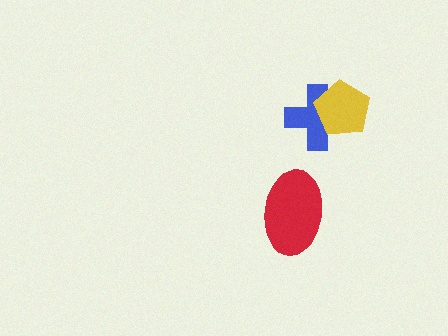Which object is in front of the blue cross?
The yellow pentagon is in front of the blue cross.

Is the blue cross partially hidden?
Yes, it is partially covered by another shape.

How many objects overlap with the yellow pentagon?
1 object overlaps with the yellow pentagon.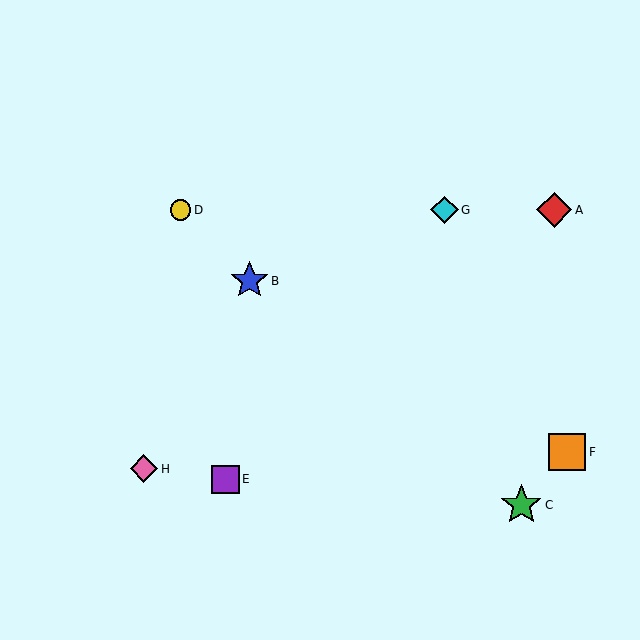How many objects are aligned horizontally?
3 objects (A, D, G) are aligned horizontally.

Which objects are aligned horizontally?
Objects A, D, G are aligned horizontally.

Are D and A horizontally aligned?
Yes, both are at y≈210.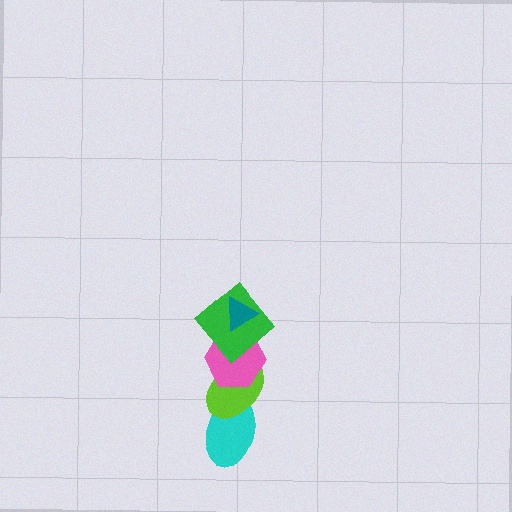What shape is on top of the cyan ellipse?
The lime ellipse is on top of the cyan ellipse.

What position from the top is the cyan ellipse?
The cyan ellipse is 5th from the top.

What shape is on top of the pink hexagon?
The green diamond is on top of the pink hexagon.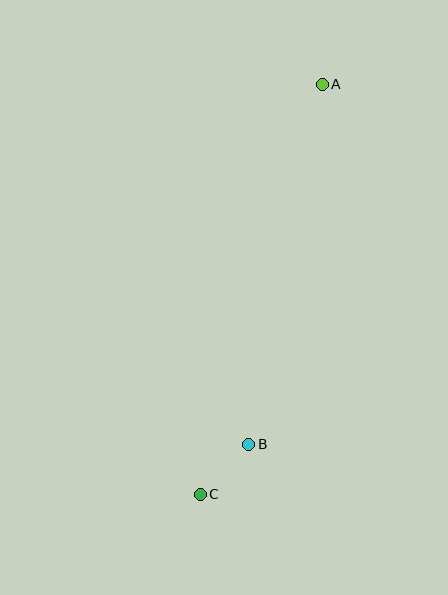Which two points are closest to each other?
Points B and C are closest to each other.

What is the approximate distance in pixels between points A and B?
The distance between A and B is approximately 367 pixels.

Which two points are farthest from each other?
Points A and C are farthest from each other.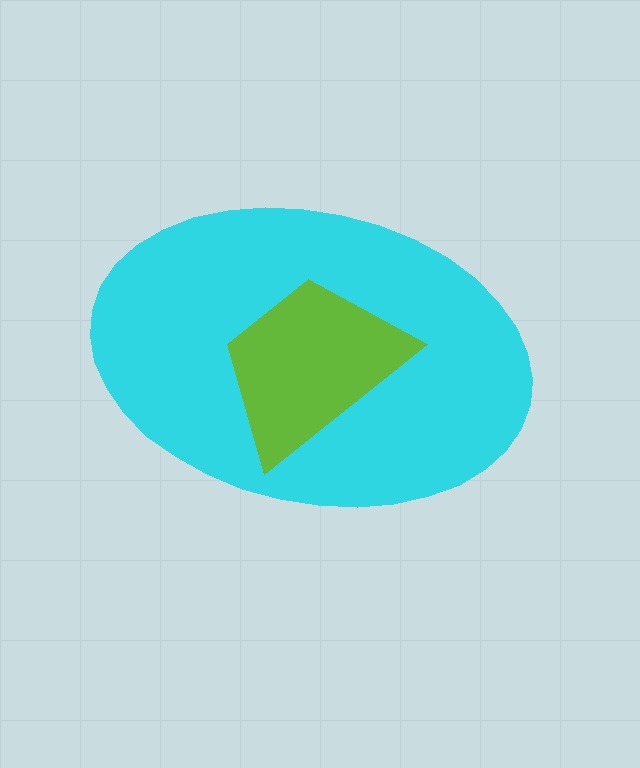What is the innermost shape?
The lime trapezoid.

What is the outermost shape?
The cyan ellipse.